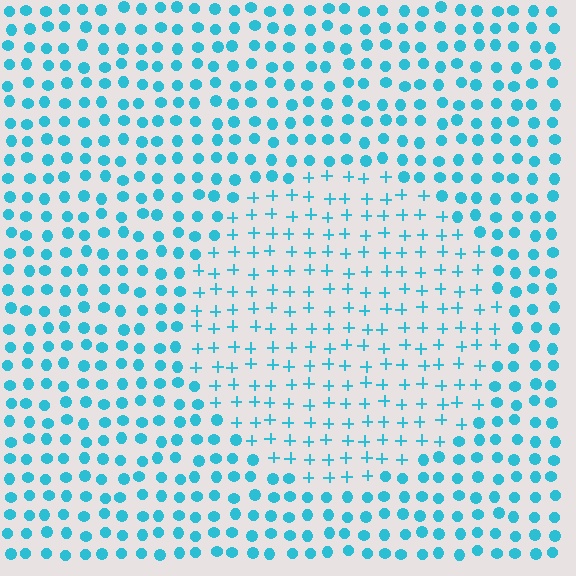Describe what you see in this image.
The image is filled with small cyan elements arranged in a uniform grid. A circle-shaped region contains plus signs, while the surrounding area contains circles. The boundary is defined purely by the change in element shape.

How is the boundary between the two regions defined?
The boundary is defined by a change in element shape: plus signs inside vs. circles outside. All elements share the same color and spacing.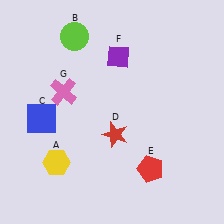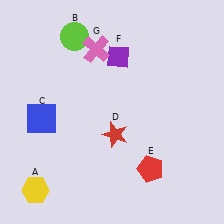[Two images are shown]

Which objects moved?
The objects that moved are: the yellow hexagon (A), the pink cross (G).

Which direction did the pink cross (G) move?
The pink cross (G) moved up.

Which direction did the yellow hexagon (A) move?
The yellow hexagon (A) moved down.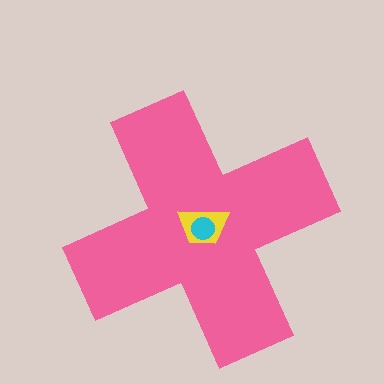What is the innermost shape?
The cyan circle.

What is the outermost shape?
The pink cross.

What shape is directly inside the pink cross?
The yellow trapezoid.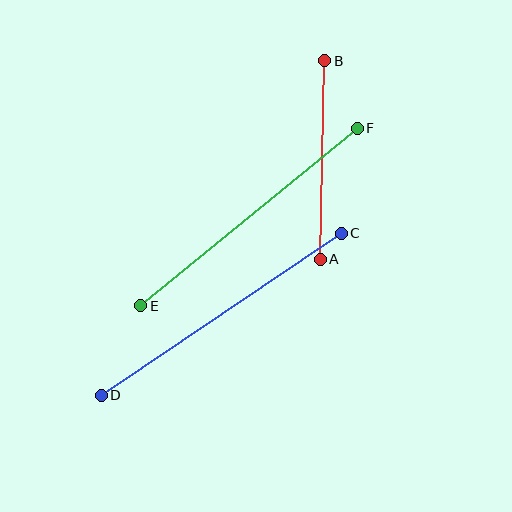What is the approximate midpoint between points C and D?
The midpoint is at approximately (221, 314) pixels.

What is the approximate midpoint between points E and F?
The midpoint is at approximately (249, 217) pixels.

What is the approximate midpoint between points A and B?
The midpoint is at approximately (322, 160) pixels.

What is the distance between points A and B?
The distance is approximately 199 pixels.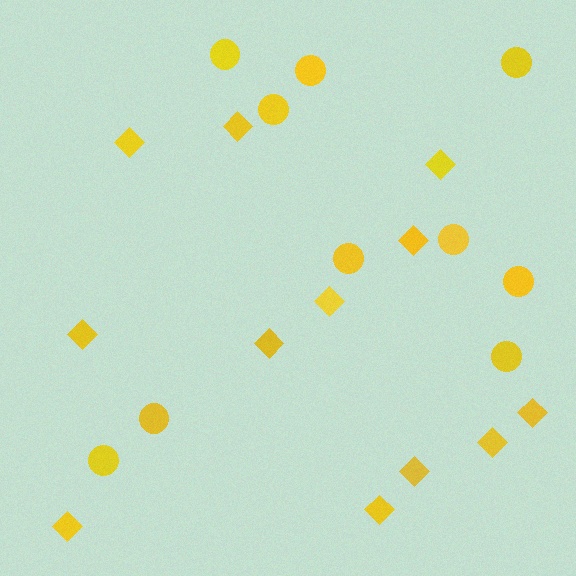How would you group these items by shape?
There are 2 groups: one group of diamonds (12) and one group of circles (10).